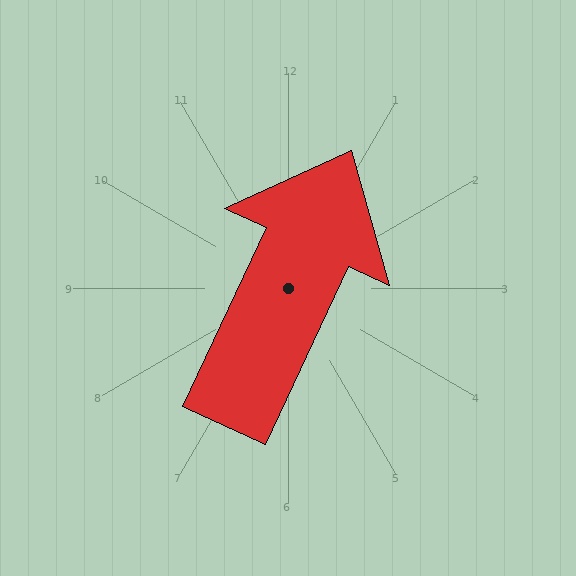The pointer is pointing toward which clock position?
Roughly 1 o'clock.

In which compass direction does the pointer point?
Northeast.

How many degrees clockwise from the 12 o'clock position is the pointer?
Approximately 25 degrees.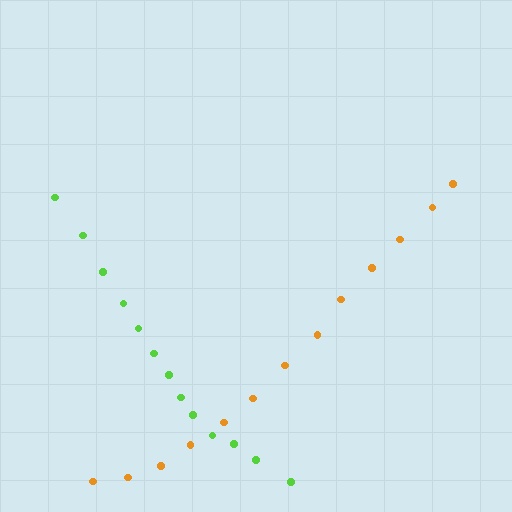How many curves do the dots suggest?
There are 2 distinct paths.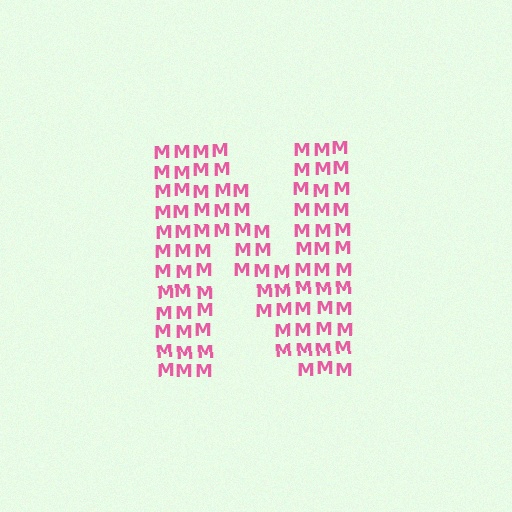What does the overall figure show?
The overall figure shows the letter N.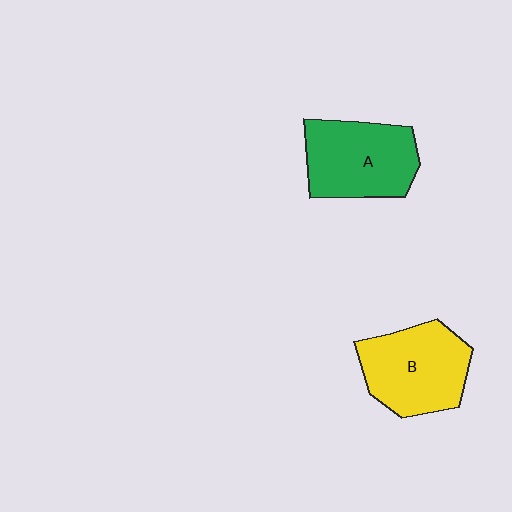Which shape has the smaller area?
Shape A (green).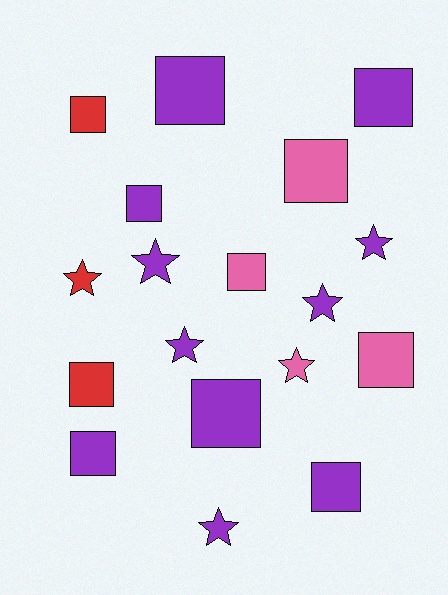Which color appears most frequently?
Purple, with 11 objects.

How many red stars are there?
There is 1 red star.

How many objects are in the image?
There are 18 objects.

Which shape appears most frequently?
Square, with 11 objects.